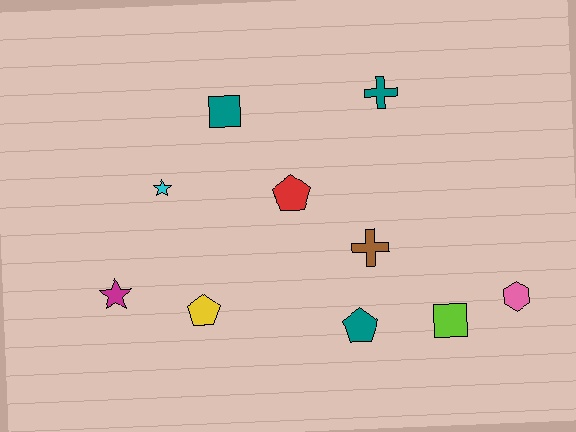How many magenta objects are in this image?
There is 1 magenta object.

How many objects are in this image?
There are 10 objects.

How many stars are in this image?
There are 2 stars.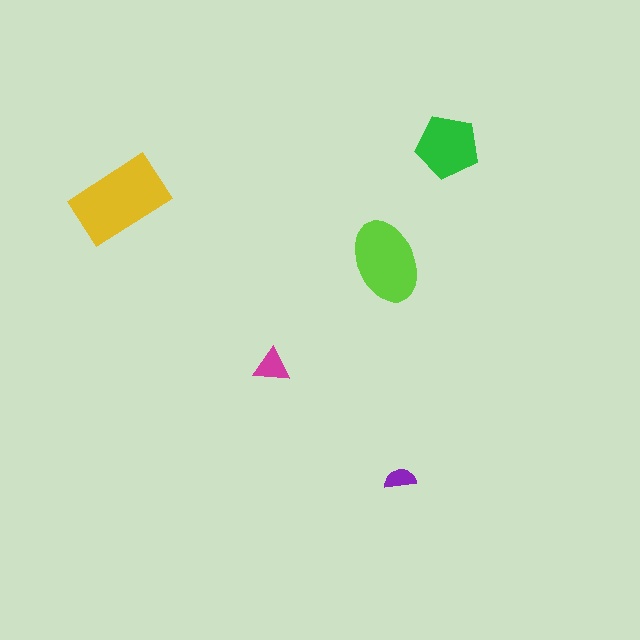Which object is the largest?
The yellow rectangle.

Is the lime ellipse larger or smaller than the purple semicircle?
Larger.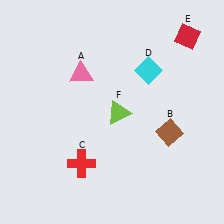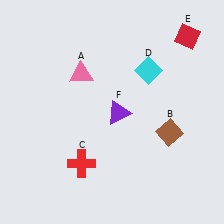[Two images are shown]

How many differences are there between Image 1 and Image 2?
There is 1 difference between the two images.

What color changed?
The triangle (F) changed from lime in Image 1 to purple in Image 2.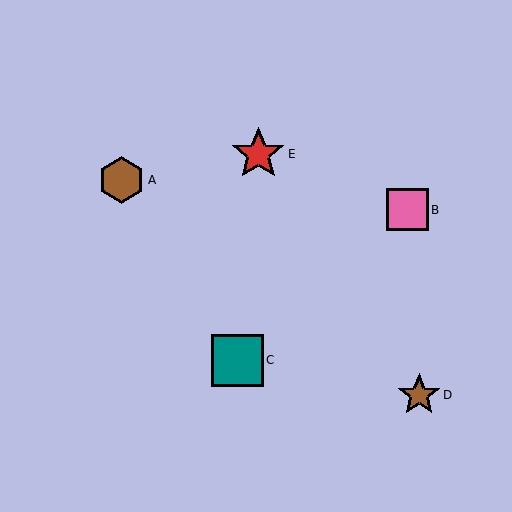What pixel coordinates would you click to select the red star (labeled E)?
Click at (258, 154) to select the red star E.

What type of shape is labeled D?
Shape D is a brown star.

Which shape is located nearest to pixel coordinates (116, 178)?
The brown hexagon (labeled A) at (122, 180) is nearest to that location.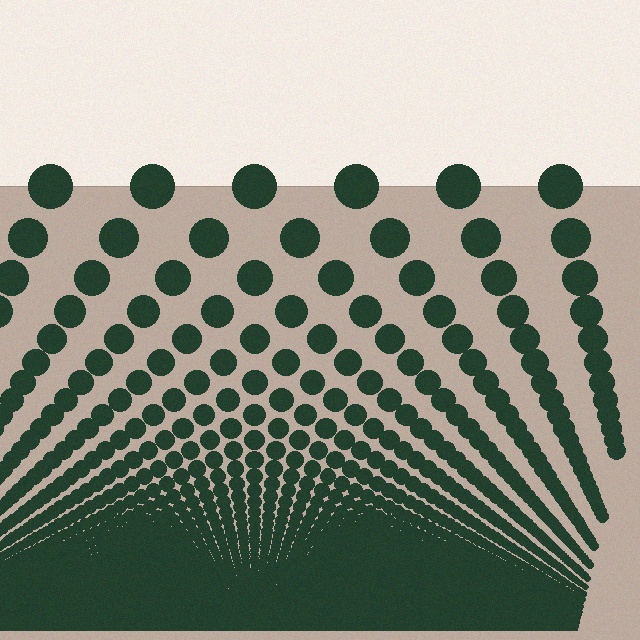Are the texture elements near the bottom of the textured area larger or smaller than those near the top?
Smaller. The gradient is inverted — elements near the bottom are smaller and denser.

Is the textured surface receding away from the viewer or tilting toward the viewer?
The surface appears to tilt toward the viewer. Texture elements get larger and sparser toward the top.